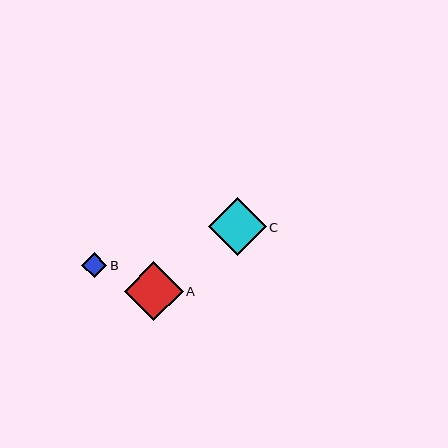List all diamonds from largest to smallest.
From largest to smallest: A, C, B.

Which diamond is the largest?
Diamond A is the largest with a size of approximately 59 pixels.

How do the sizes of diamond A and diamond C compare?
Diamond A and diamond C are approximately the same size.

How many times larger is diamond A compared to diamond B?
Diamond A is approximately 2.3 times the size of diamond B.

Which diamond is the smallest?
Diamond B is the smallest with a size of approximately 25 pixels.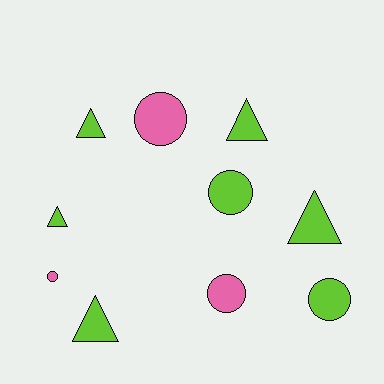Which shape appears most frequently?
Circle, with 5 objects.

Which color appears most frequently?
Lime, with 7 objects.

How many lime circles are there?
There are 2 lime circles.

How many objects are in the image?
There are 10 objects.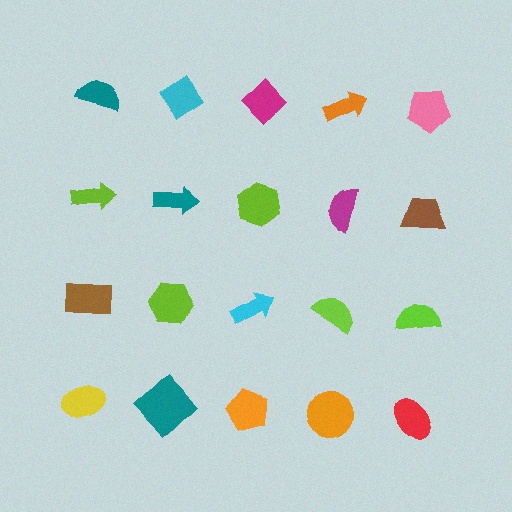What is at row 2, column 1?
A lime arrow.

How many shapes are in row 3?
5 shapes.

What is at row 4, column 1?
A yellow ellipse.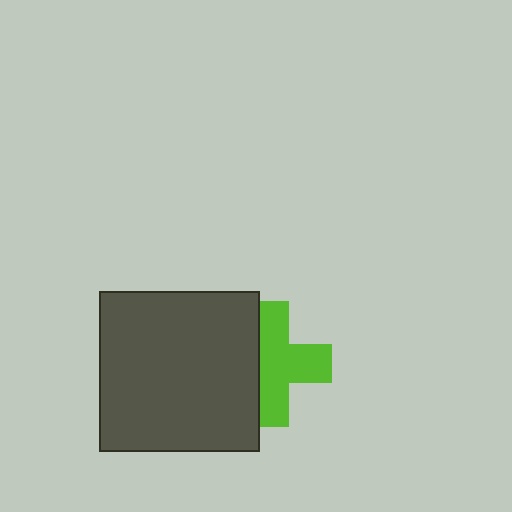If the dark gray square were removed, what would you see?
You would see the complete lime cross.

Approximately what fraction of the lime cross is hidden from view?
Roughly 36% of the lime cross is hidden behind the dark gray square.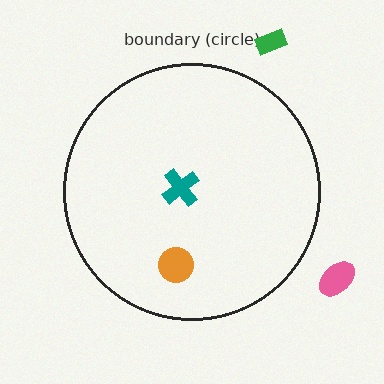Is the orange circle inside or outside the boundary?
Inside.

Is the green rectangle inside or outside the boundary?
Outside.